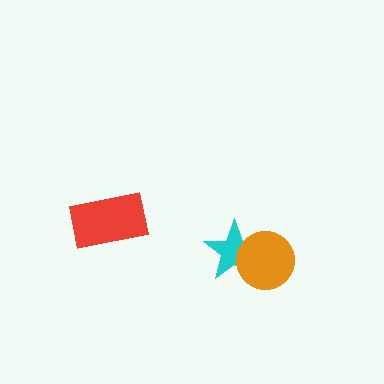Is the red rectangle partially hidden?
No, no other shape covers it.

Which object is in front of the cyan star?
The orange circle is in front of the cyan star.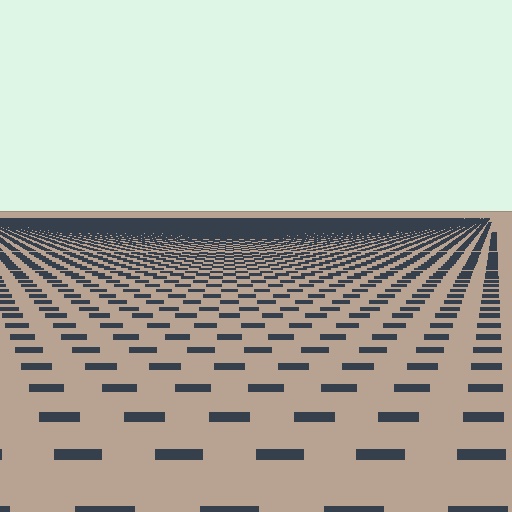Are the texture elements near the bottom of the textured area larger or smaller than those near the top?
Larger. Near the bottom, elements are closer to the viewer and appear at a bigger on-screen size.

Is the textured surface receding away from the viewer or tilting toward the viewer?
The surface is receding away from the viewer. Texture elements get smaller and denser toward the top.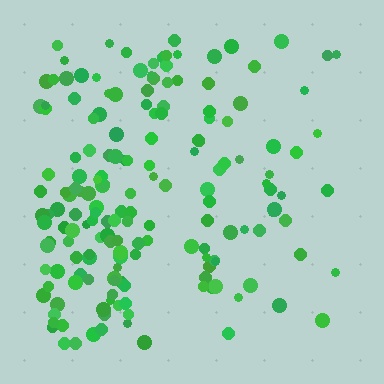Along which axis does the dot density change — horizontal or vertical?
Horizontal.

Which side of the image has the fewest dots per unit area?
The right.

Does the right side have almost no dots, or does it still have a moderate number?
Still a moderate number, just noticeably fewer than the left.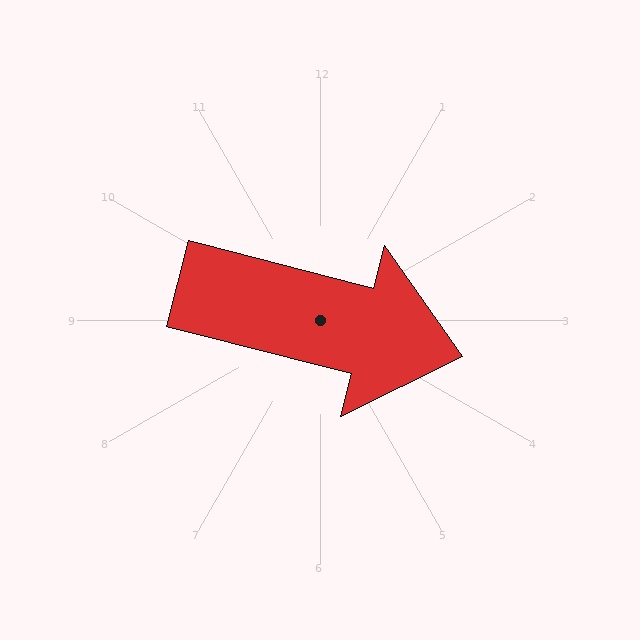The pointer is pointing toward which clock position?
Roughly 3 o'clock.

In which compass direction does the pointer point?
East.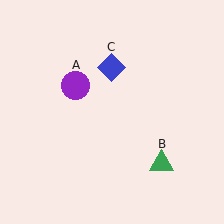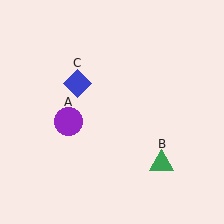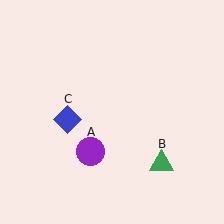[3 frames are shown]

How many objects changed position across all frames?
2 objects changed position: purple circle (object A), blue diamond (object C).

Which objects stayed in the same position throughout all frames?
Green triangle (object B) remained stationary.